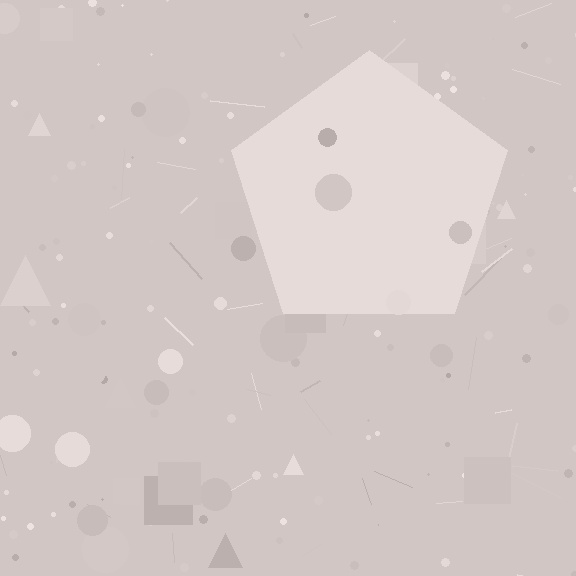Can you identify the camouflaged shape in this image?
The camouflaged shape is a pentagon.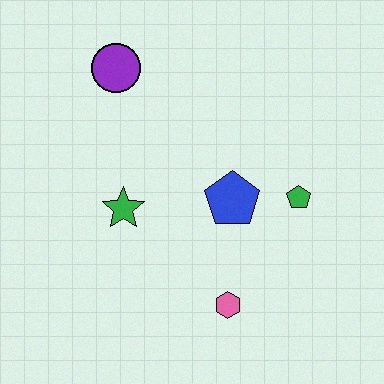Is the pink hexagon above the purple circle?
No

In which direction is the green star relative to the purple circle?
The green star is below the purple circle.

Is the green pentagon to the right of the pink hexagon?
Yes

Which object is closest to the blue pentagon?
The green pentagon is closest to the blue pentagon.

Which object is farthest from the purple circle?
The pink hexagon is farthest from the purple circle.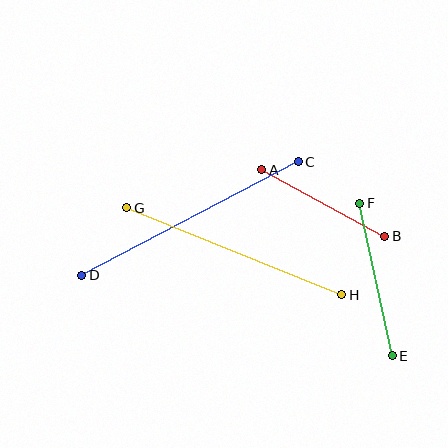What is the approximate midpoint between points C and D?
The midpoint is at approximately (190, 219) pixels.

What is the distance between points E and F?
The distance is approximately 156 pixels.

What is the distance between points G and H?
The distance is approximately 232 pixels.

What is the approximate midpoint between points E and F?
The midpoint is at approximately (376, 279) pixels.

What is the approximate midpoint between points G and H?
The midpoint is at approximately (234, 251) pixels.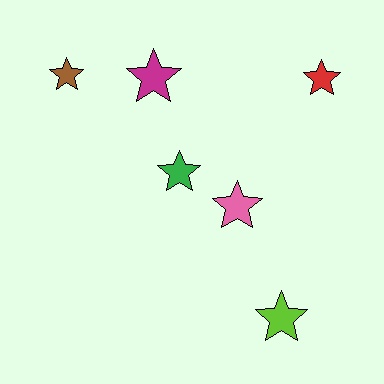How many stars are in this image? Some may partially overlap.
There are 6 stars.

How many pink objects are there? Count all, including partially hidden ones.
There is 1 pink object.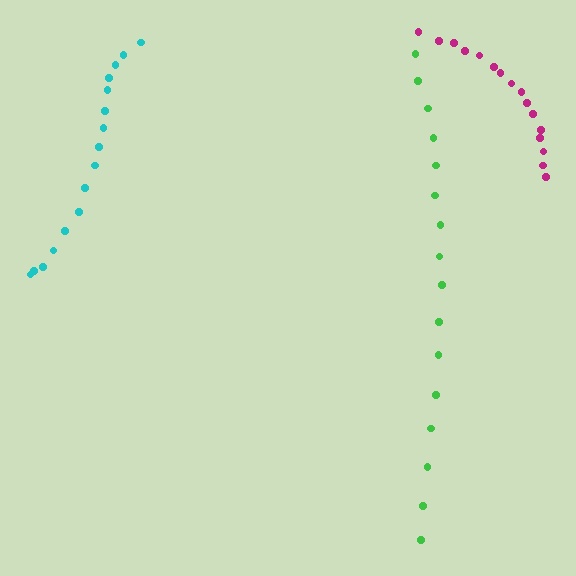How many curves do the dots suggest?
There are 3 distinct paths.